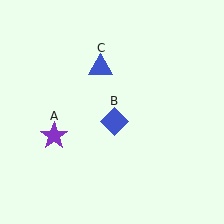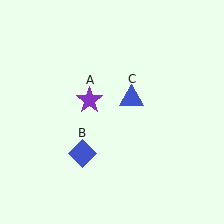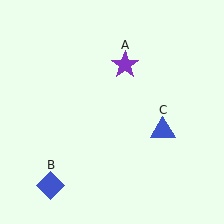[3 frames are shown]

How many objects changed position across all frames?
3 objects changed position: purple star (object A), blue diamond (object B), blue triangle (object C).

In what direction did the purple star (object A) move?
The purple star (object A) moved up and to the right.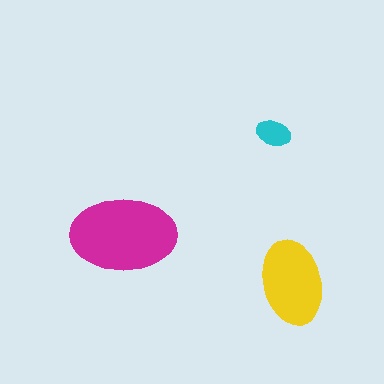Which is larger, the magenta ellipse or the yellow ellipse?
The magenta one.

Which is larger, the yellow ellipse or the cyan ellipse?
The yellow one.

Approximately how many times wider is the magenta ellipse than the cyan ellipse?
About 3 times wider.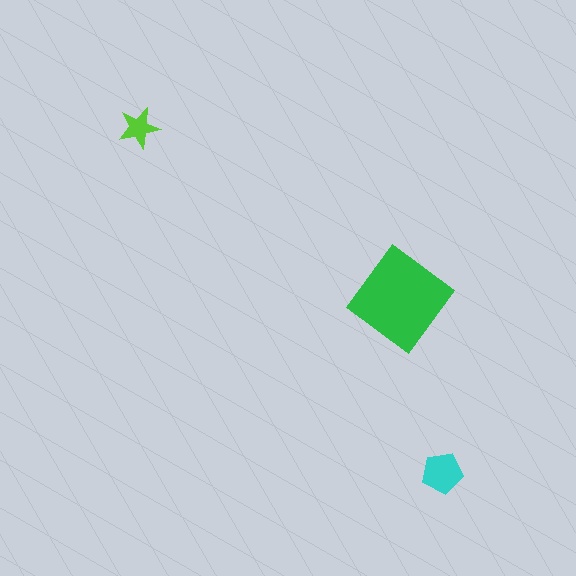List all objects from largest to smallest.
The green diamond, the cyan pentagon, the lime star.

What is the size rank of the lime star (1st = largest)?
3rd.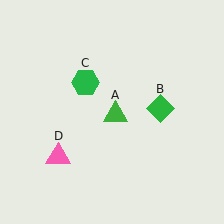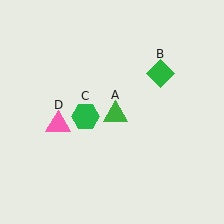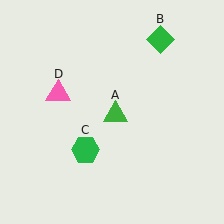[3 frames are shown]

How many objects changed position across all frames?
3 objects changed position: green diamond (object B), green hexagon (object C), pink triangle (object D).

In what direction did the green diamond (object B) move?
The green diamond (object B) moved up.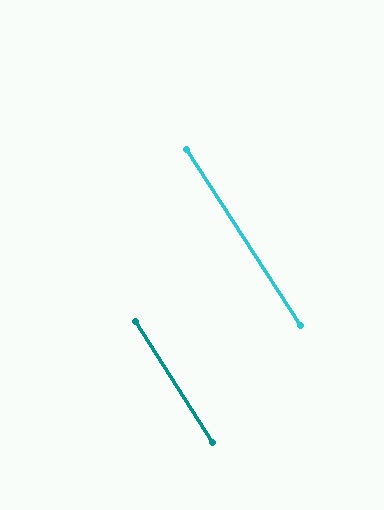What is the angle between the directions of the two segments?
Approximately 0 degrees.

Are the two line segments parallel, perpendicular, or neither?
Parallel — their directions differ by only 0.2°.